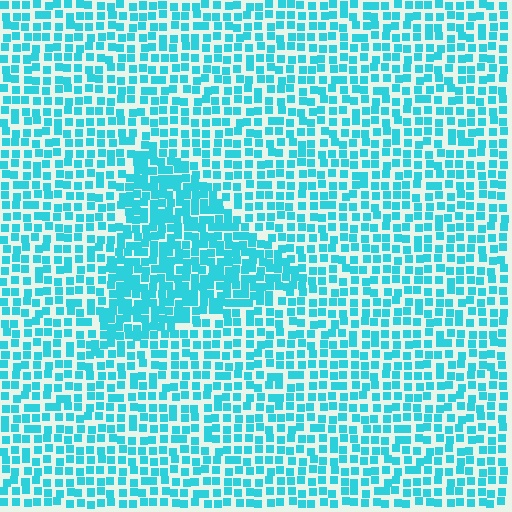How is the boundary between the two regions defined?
The boundary is defined by a change in element density (approximately 1.6x ratio). All elements are the same color, size, and shape.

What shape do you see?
I see a triangle.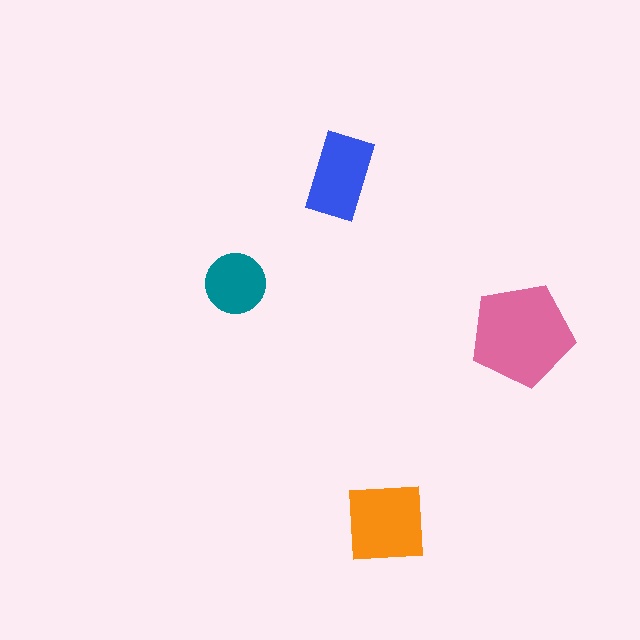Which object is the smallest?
The teal circle.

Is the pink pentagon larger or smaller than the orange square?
Larger.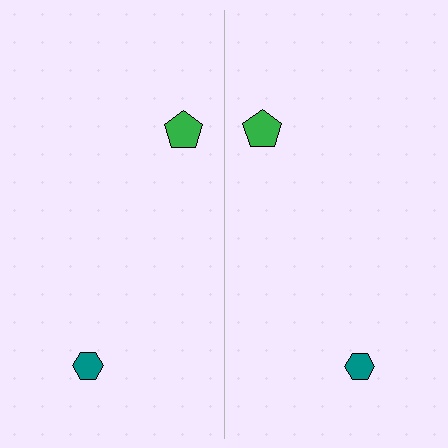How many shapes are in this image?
There are 4 shapes in this image.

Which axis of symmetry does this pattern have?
The pattern has a vertical axis of symmetry running through the center of the image.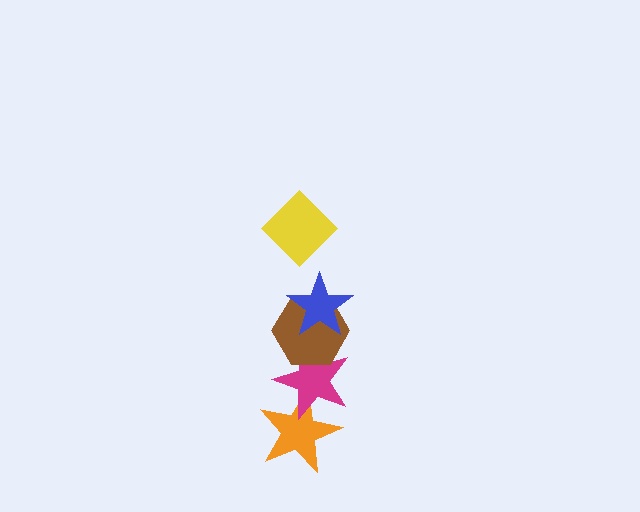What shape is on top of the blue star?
The yellow diamond is on top of the blue star.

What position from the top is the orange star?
The orange star is 5th from the top.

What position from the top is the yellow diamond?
The yellow diamond is 1st from the top.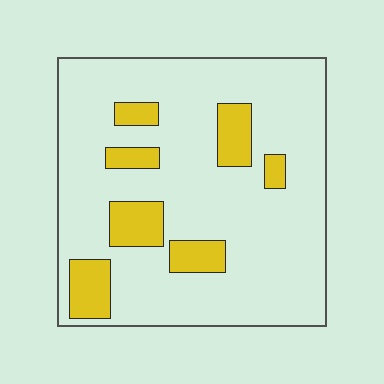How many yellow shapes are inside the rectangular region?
7.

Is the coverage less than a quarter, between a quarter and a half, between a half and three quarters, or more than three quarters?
Less than a quarter.